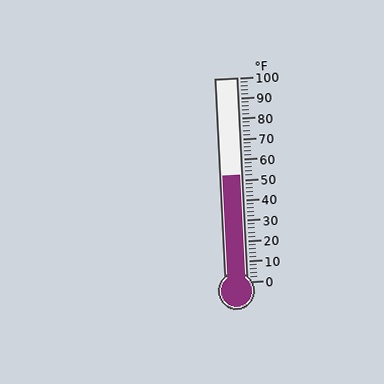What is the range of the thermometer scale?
The thermometer scale ranges from 0°F to 100°F.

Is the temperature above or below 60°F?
The temperature is below 60°F.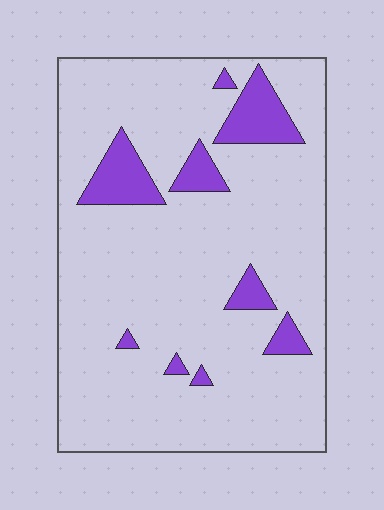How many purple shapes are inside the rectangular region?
9.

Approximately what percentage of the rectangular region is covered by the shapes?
Approximately 10%.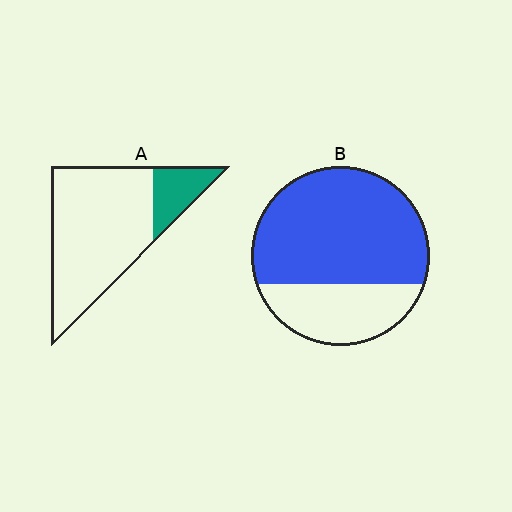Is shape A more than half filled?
No.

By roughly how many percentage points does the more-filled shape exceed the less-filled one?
By roughly 50 percentage points (B over A).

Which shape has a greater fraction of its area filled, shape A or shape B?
Shape B.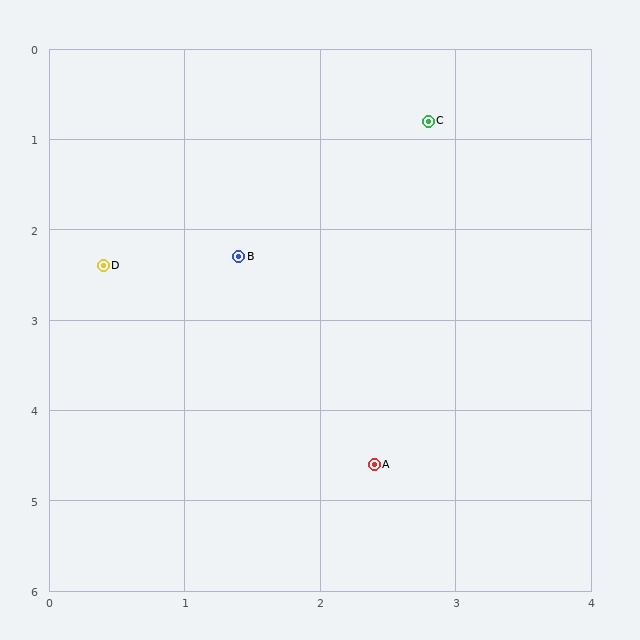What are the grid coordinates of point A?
Point A is at approximately (2.4, 4.6).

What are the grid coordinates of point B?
Point B is at approximately (1.4, 2.3).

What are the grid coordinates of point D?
Point D is at approximately (0.4, 2.4).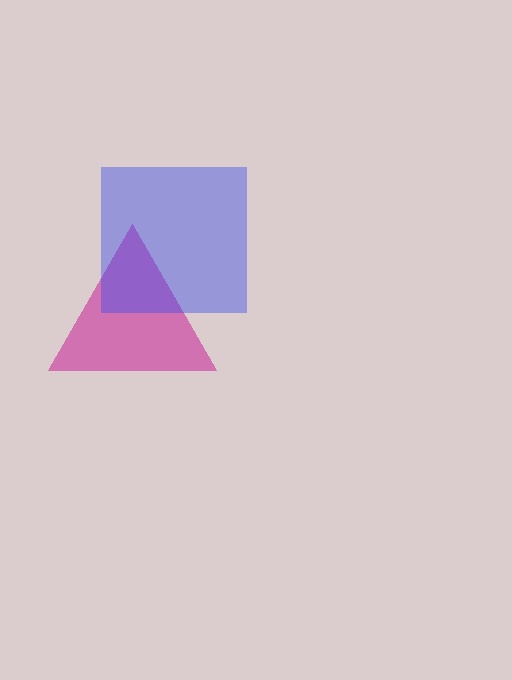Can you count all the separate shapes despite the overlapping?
Yes, there are 2 separate shapes.